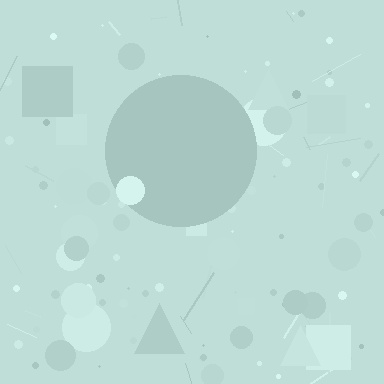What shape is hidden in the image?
A circle is hidden in the image.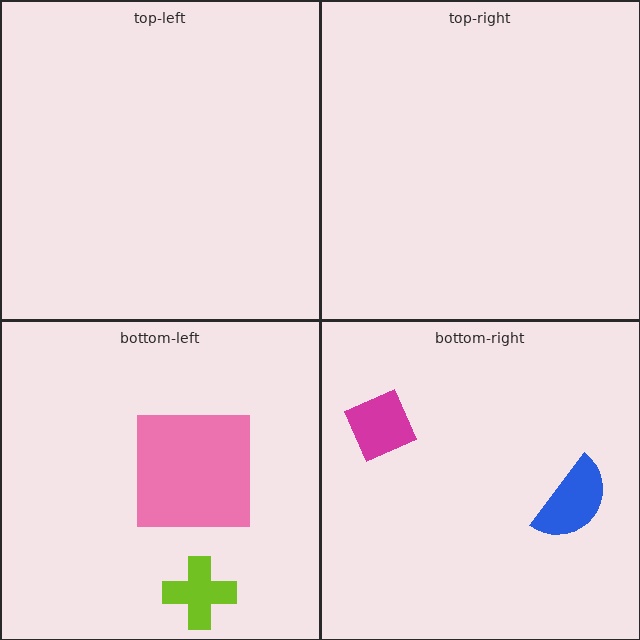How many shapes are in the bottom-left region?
3.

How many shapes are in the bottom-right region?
2.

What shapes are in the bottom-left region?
The lime cross, the orange arrow, the pink square.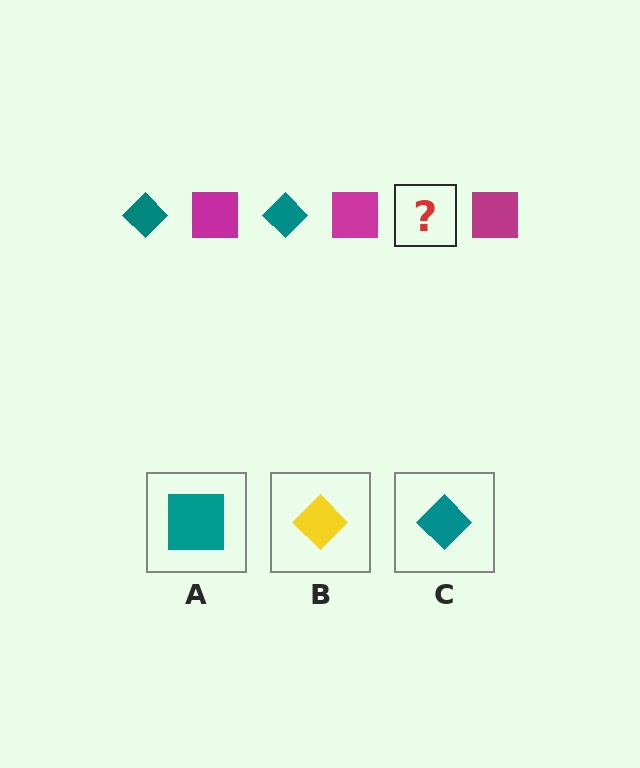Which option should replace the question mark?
Option C.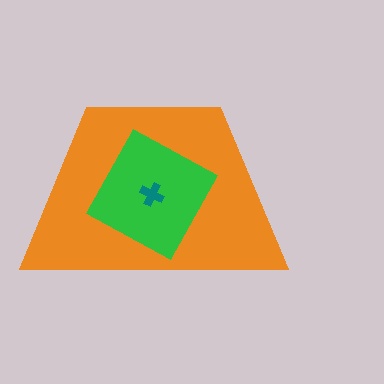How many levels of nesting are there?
3.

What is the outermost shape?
The orange trapezoid.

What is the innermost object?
The teal cross.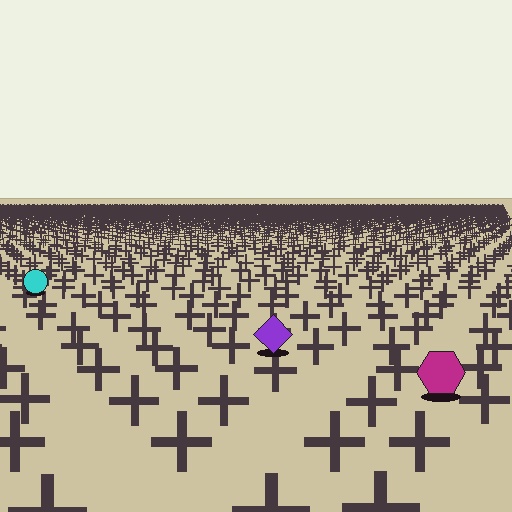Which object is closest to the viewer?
The magenta hexagon is closest. The texture marks near it are larger and more spread out.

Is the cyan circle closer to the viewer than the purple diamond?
No. The purple diamond is closer — you can tell from the texture gradient: the ground texture is coarser near it.